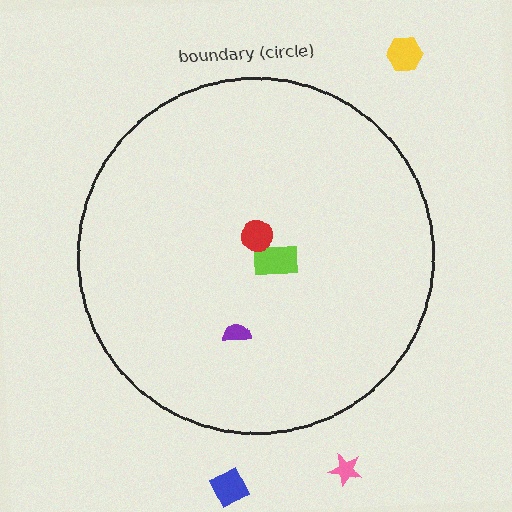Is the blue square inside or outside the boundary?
Outside.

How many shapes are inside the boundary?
3 inside, 3 outside.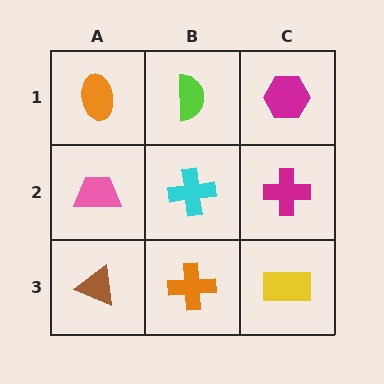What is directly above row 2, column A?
An orange ellipse.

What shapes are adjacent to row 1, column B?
A cyan cross (row 2, column B), an orange ellipse (row 1, column A), a magenta hexagon (row 1, column C).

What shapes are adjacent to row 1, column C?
A magenta cross (row 2, column C), a lime semicircle (row 1, column B).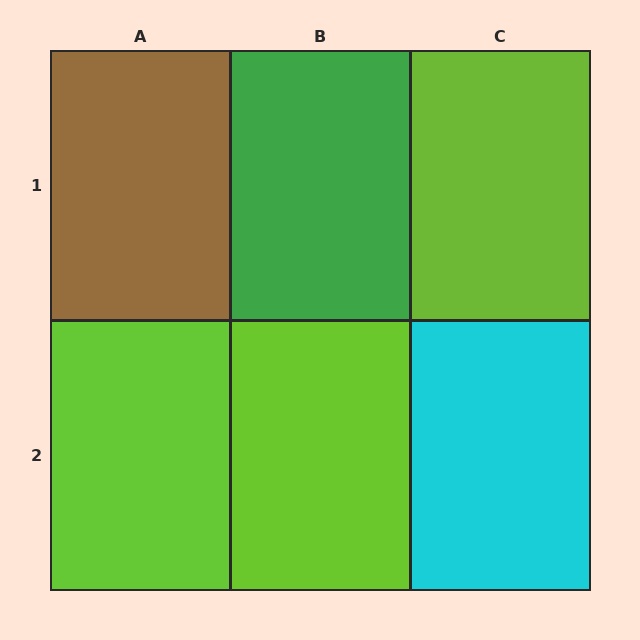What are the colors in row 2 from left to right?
Lime, lime, cyan.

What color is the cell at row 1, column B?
Green.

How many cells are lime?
3 cells are lime.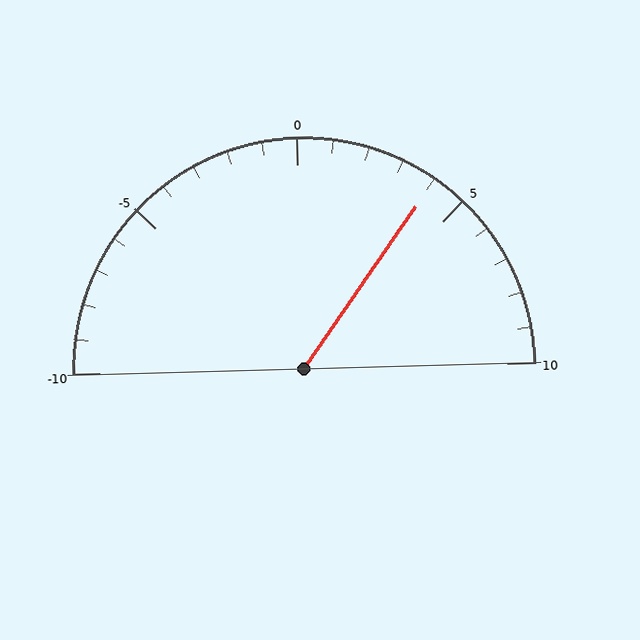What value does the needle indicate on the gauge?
The needle indicates approximately 4.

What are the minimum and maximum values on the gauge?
The gauge ranges from -10 to 10.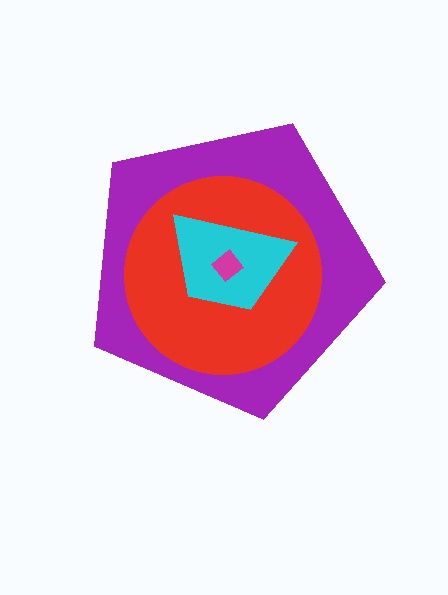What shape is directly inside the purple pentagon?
The red circle.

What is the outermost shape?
The purple pentagon.